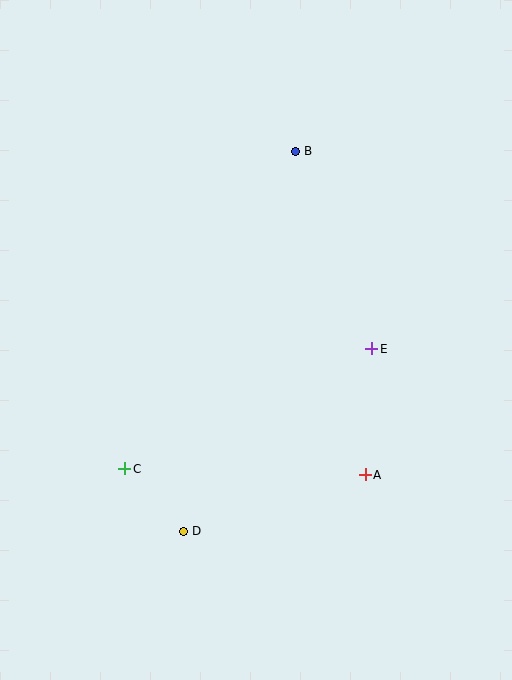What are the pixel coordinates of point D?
Point D is at (184, 531).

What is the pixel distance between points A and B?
The distance between A and B is 331 pixels.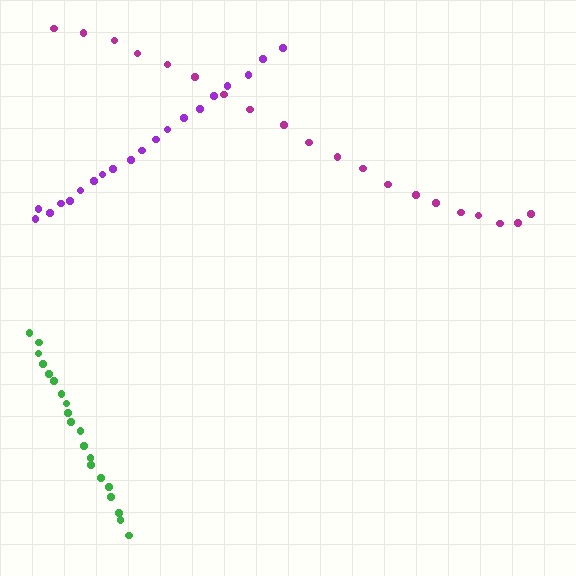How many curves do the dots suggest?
There are 3 distinct paths.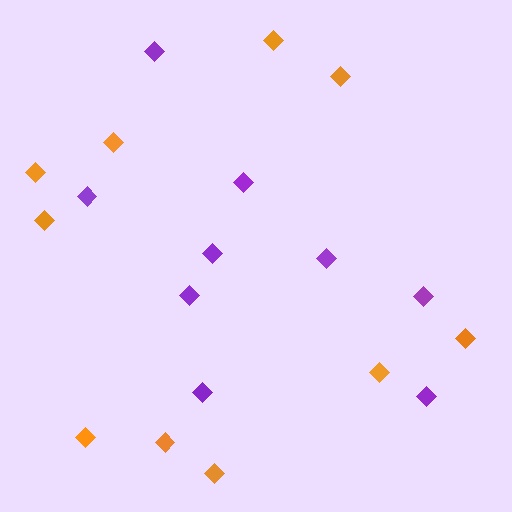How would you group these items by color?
There are 2 groups: one group of orange diamonds (10) and one group of purple diamonds (9).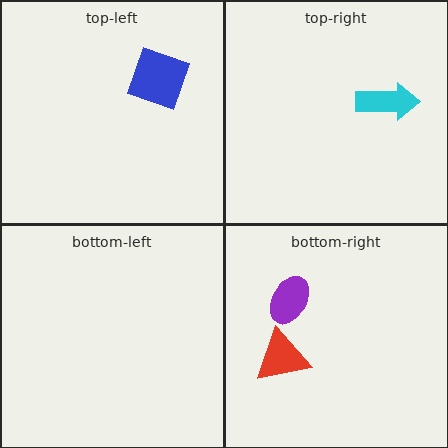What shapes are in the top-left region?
The blue diamond.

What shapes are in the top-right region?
The cyan arrow.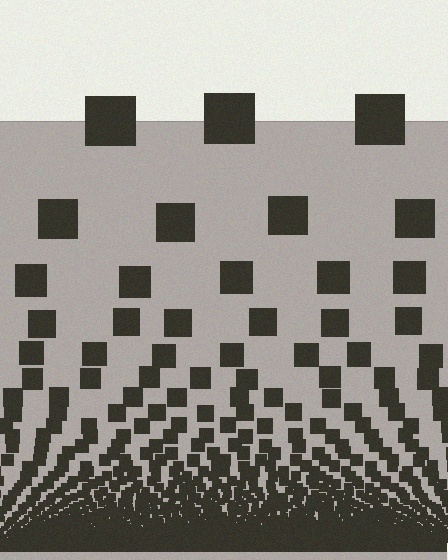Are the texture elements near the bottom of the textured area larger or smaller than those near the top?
Smaller. The gradient is inverted — elements near the bottom are smaller and denser.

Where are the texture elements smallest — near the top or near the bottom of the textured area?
Near the bottom.